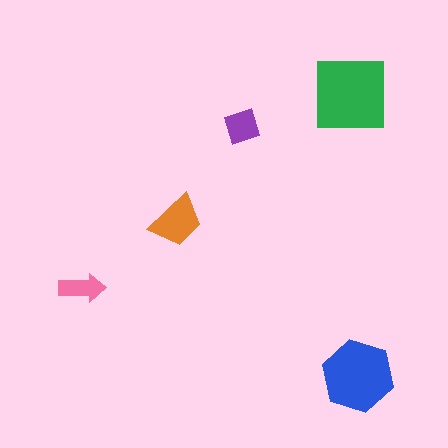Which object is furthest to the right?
The blue hexagon is rightmost.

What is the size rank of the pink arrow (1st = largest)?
5th.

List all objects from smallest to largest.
The pink arrow, the purple diamond, the orange trapezoid, the blue hexagon, the green square.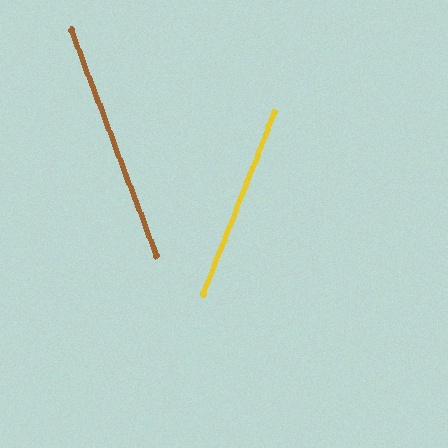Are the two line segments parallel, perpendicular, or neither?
Neither parallel nor perpendicular — they differ by about 42°.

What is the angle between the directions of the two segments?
Approximately 42 degrees.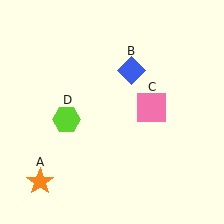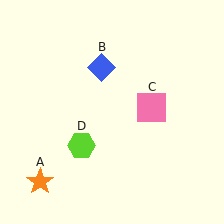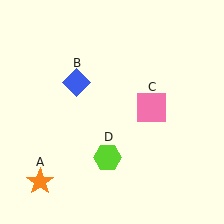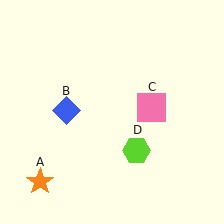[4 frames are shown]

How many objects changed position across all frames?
2 objects changed position: blue diamond (object B), lime hexagon (object D).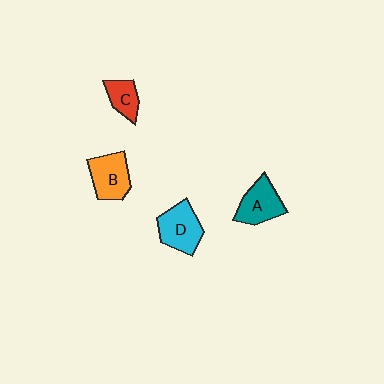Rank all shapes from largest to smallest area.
From largest to smallest: D (cyan), B (orange), A (teal), C (red).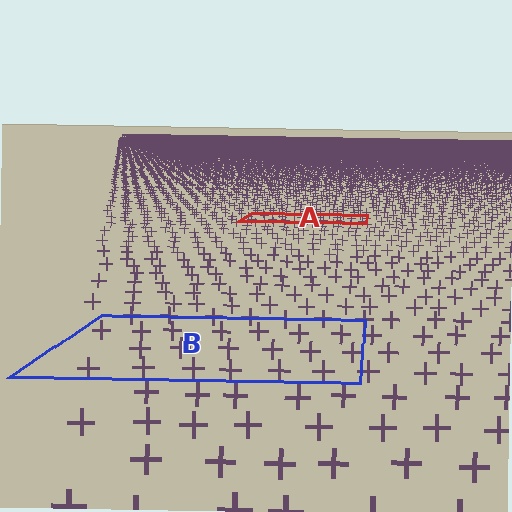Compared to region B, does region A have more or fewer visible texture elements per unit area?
Region A has more texture elements per unit area — they are packed more densely because it is farther away.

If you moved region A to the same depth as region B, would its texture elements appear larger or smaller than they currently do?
They would appear larger. At a closer depth, the same texture elements are projected at a bigger on-screen size.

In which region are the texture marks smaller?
The texture marks are smaller in region A, because it is farther away.